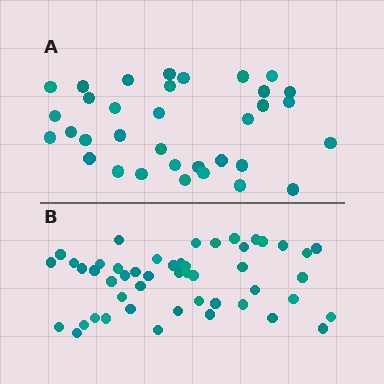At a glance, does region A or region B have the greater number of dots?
Region B (the bottom region) has more dots.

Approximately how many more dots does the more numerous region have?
Region B has approximately 15 more dots than region A.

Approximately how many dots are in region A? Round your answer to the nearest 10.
About 30 dots. (The exact count is 34, which rounds to 30.)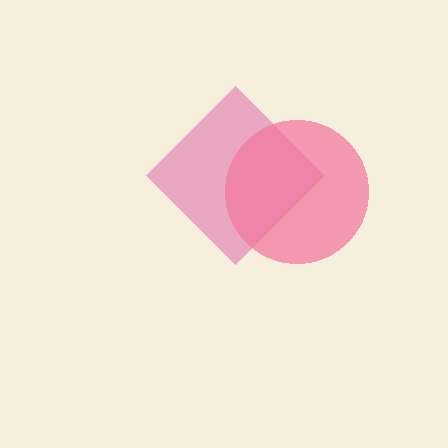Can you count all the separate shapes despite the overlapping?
Yes, there are 2 separate shapes.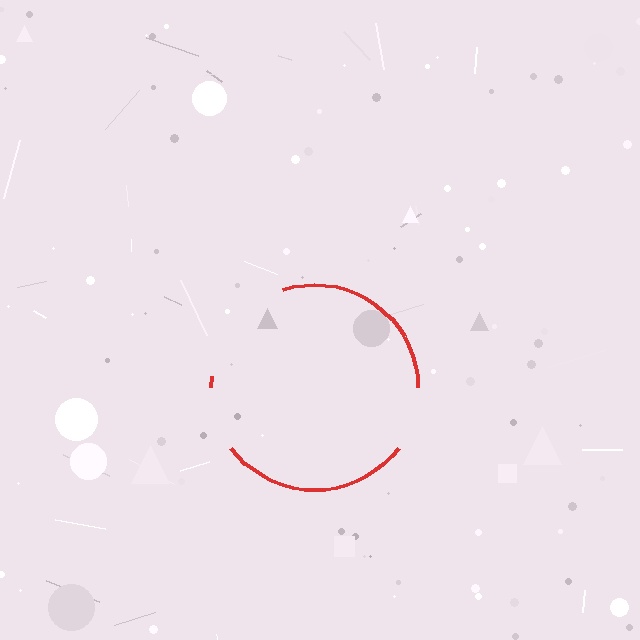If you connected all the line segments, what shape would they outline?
They would outline a circle.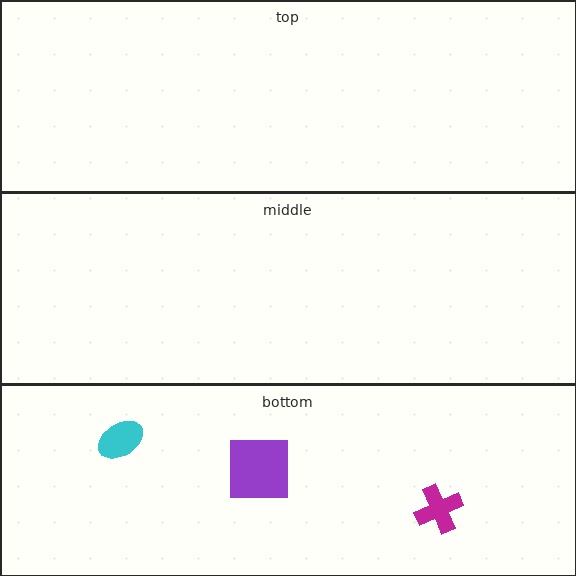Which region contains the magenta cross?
The bottom region.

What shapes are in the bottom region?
The purple square, the magenta cross, the cyan ellipse.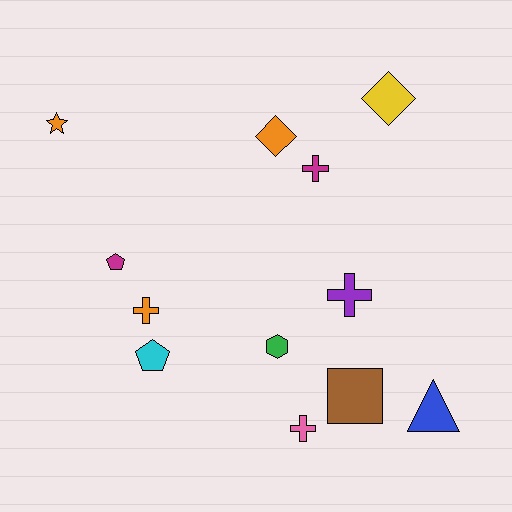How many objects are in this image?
There are 12 objects.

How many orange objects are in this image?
There are 3 orange objects.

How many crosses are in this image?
There are 4 crosses.